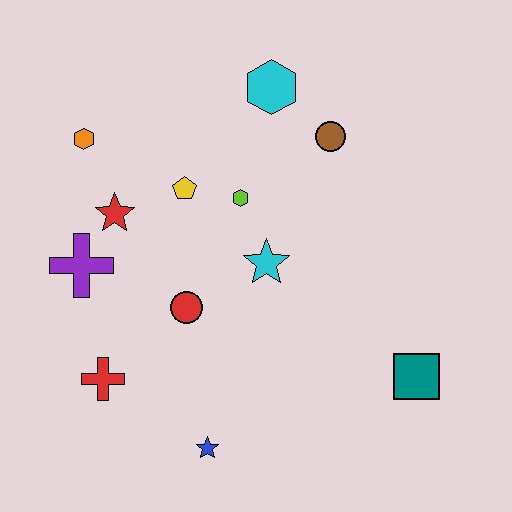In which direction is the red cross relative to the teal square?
The red cross is to the left of the teal square.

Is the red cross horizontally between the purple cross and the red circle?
Yes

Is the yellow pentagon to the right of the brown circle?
No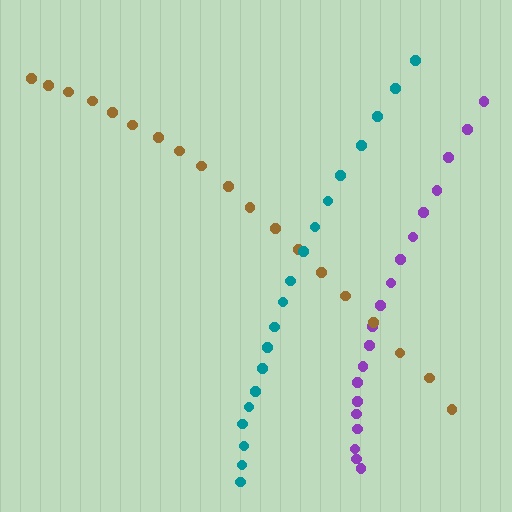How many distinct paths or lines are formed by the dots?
There are 3 distinct paths.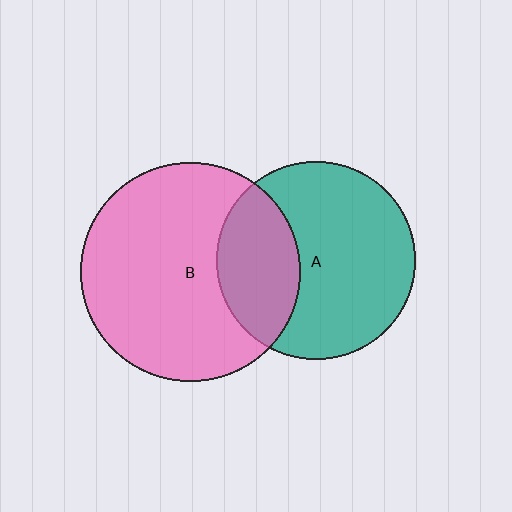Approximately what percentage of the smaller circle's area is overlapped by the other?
Approximately 30%.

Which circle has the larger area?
Circle B (pink).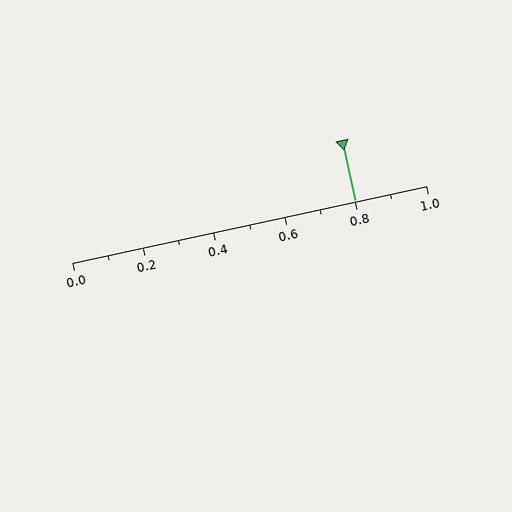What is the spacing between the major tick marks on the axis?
The major ticks are spaced 0.2 apart.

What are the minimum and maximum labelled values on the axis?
The axis runs from 0.0 to 1.0.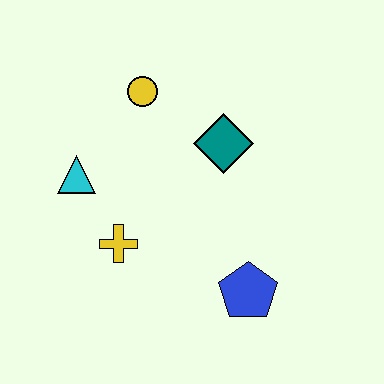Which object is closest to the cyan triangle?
The yellow cross is closest to the cyan triangle.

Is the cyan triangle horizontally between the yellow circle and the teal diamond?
No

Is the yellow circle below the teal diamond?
No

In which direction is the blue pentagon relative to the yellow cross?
The blue pentagon is to the right of the yellow cross.